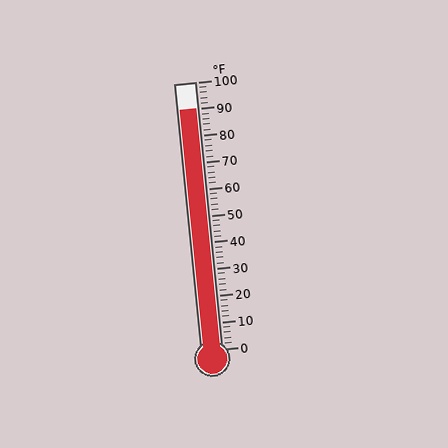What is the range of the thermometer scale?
The thermometer scale ranges from 0°F to 100°F.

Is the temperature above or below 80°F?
The temperature is above 80°F.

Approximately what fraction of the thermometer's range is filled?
The thermometer is filled to approximately 90% of its range.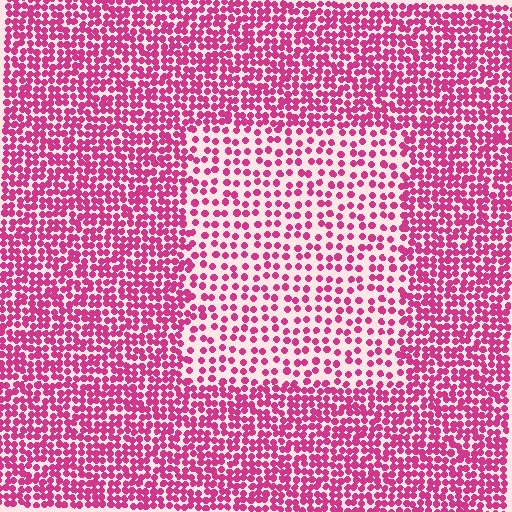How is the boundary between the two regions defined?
The boundary is defined by a change in element density (approximately 2.0x ratio). All elements are the same color, size, and shape.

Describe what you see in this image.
The image contains small magenta elements arranged at two different densities. A rectangle-shaped region is visible where the elements are less densely packed than the surrounding area.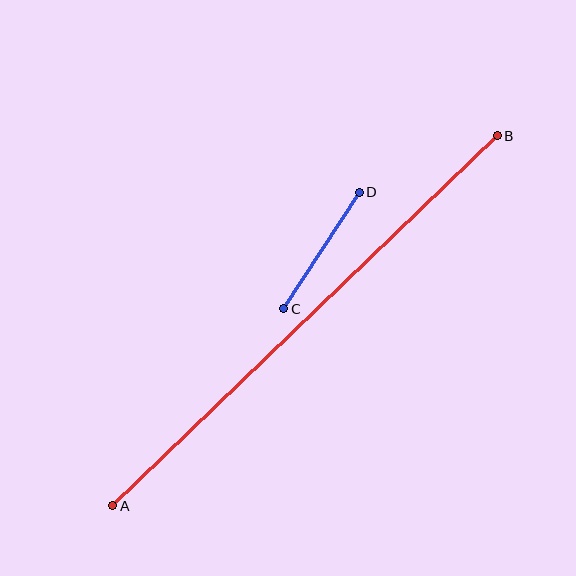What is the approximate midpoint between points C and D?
The midpoint is at approximately (322, 251) pixels.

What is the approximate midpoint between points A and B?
The midpoint is at approximately (305, 321) pixels.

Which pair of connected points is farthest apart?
Points A and B are farthest apart.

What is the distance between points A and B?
The distance is approximately 534 pixels.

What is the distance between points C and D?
The distance is approximately 139 pixels.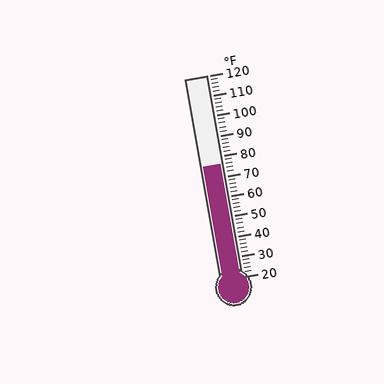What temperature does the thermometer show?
The thermometer shows approximately 76°F.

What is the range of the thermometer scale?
The thermometer scale ranges from 20°F to 120°F.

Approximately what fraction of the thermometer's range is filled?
The thermometer is filled to approximately 55% of its range.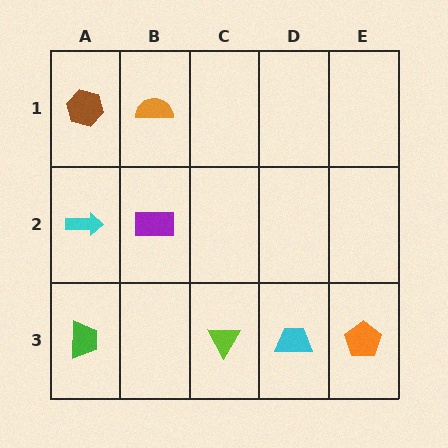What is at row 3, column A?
A green trapezoid.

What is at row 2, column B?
A purple rectangle.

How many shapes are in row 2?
2 shapes.